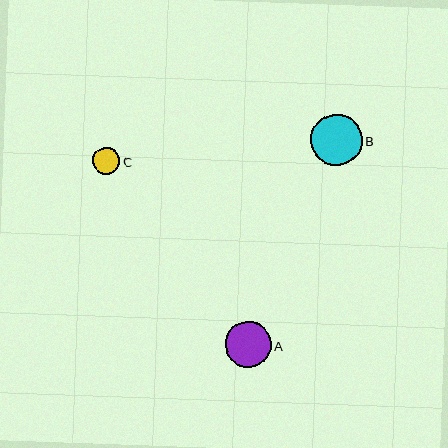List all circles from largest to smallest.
From largest to smallest: B, A, C.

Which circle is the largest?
Circle B is the largest with a size of approximately 52 pixels.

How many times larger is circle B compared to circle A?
Circle B is approximately 1.1 times the size of circle A.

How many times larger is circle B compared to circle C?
Circle B is approximately 1.9 times the size of circle C.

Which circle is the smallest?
Circle C is the smallest with a size of approximately 27 pixels.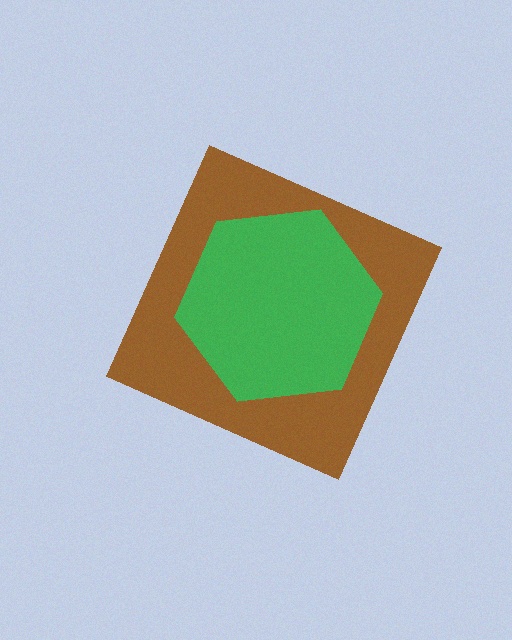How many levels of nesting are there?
2.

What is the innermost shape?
The green hexagon.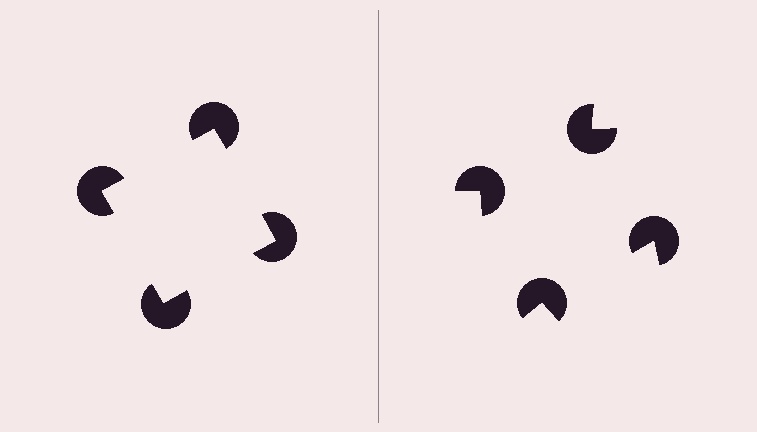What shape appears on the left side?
An illusory square.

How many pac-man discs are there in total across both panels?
8 — 4 on each side.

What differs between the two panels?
The pac-man discs are positioned identically on both sides; only the wedge orientations differ. On the left they align to a square; on the right they are misaligned.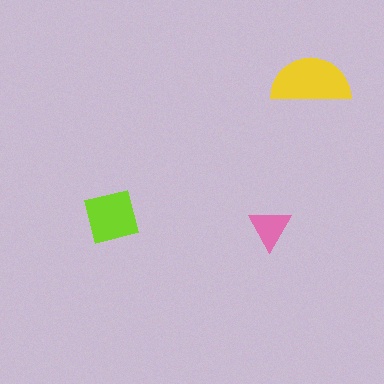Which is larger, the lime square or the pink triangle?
The lime square.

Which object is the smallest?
The pink triangle.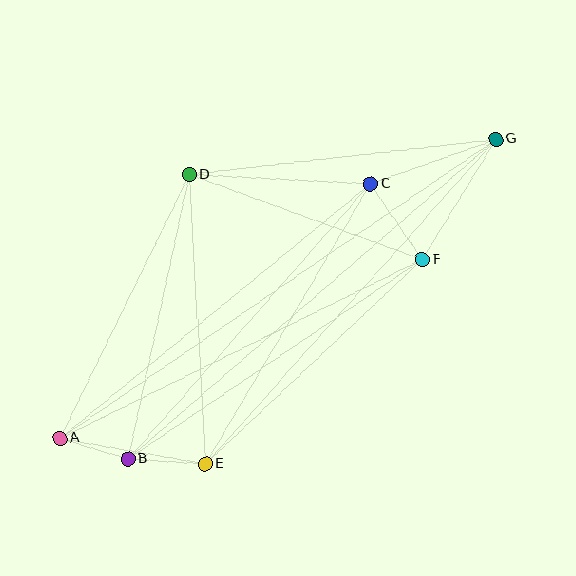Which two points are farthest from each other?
Points A and G are farthest from each other.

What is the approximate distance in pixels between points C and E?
The distance between C and E is approximately 325 pixels.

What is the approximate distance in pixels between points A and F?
The distance between A and F is approximately 404 pixels.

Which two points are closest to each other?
Points A and B are closest to each other.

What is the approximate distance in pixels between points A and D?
The distance between A and D is approximately 294 pixels.